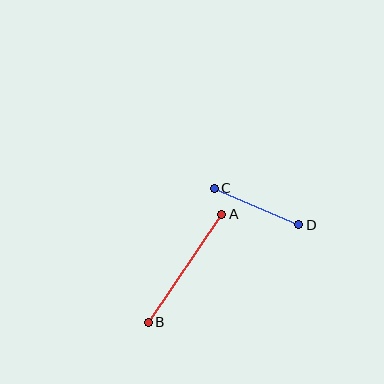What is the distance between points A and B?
The distance is approximately 131 pixels.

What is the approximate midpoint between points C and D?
The midpoint is at approximately (256, 207) pixels.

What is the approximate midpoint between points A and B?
The midpoint is at approximately (185, 268) pixels.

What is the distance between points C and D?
The distance is approximately 92 pixels.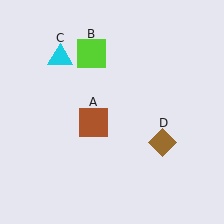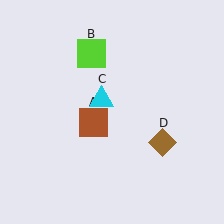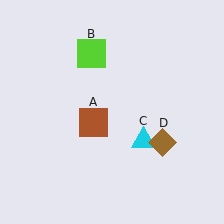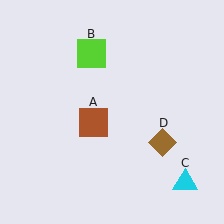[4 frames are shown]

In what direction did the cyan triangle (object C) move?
The cyan triangle (object C) moved down and to the right.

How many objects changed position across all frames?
1 object changed position: cyan triangle (object C).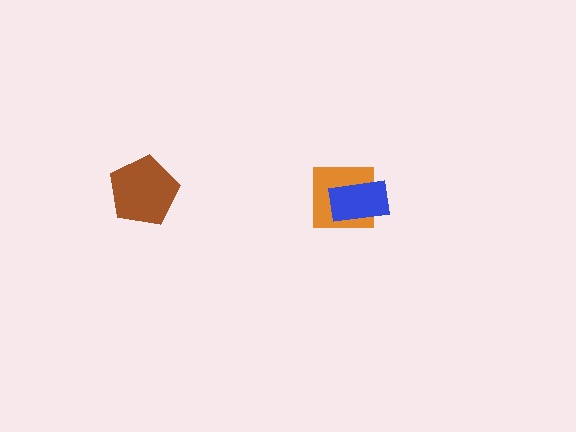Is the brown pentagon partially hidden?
No, no other shape covers it.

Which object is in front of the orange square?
The blue rectangle is in front of the orange square.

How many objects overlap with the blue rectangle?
1 object overlaps with the blue rectangle.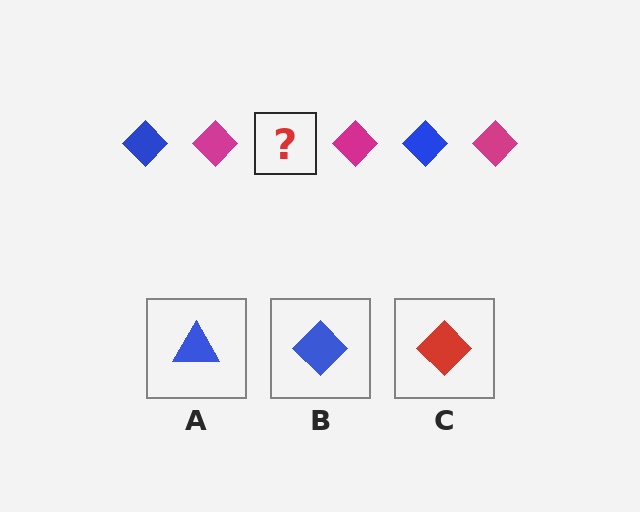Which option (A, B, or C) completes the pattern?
B.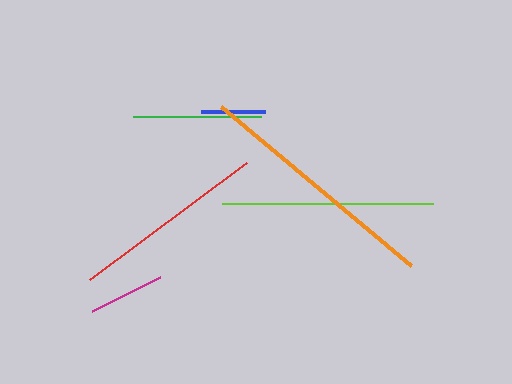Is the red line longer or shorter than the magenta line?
The red line is longer than the magenta line.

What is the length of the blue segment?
The blue segment is approximately 64 pixels long.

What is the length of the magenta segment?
The magenta segment is approximately 76 pixels long.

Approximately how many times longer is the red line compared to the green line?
The red line is approximately 1.5 times the length of the green line.